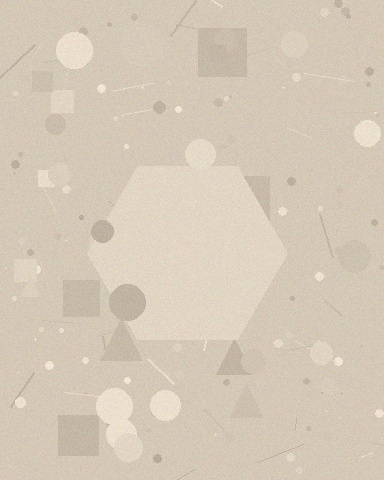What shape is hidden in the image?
A hexagon is hidden in the image.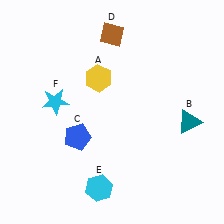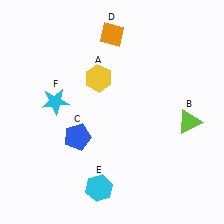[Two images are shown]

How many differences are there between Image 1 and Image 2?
There are 2 differences between the two images.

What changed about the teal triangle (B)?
In Image 1, B is teal. In Image 2, it changed to lime.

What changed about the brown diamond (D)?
In Image 1, D is brown. In Image 2, it changed to orange.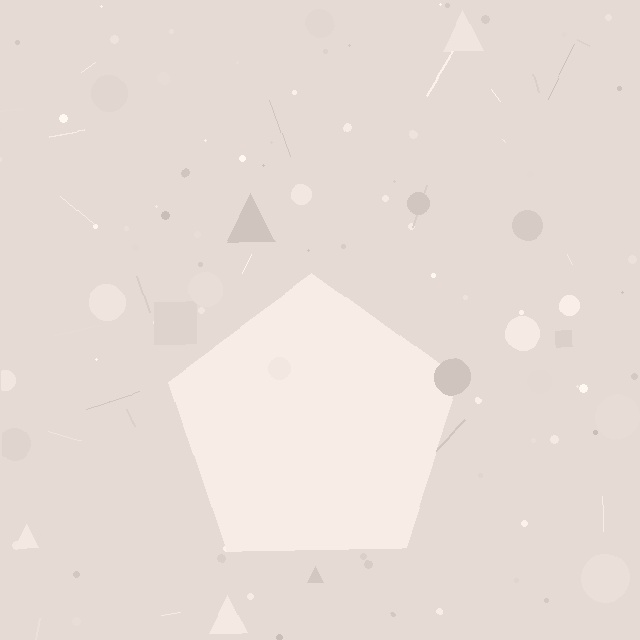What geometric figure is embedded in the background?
A pentagon is embedded in the background.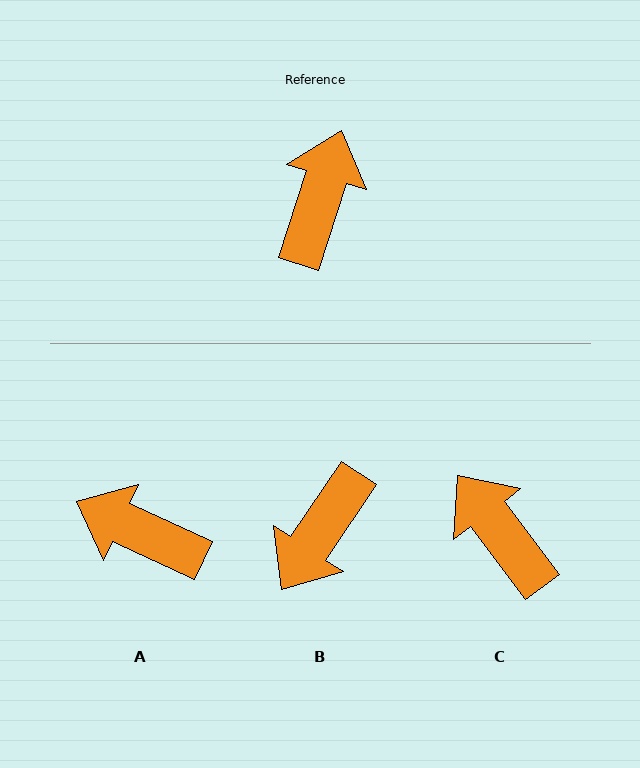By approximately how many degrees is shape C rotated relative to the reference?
Approximately 55 degrees counter-clockwise.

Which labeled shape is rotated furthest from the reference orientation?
B, about 164 degrees away.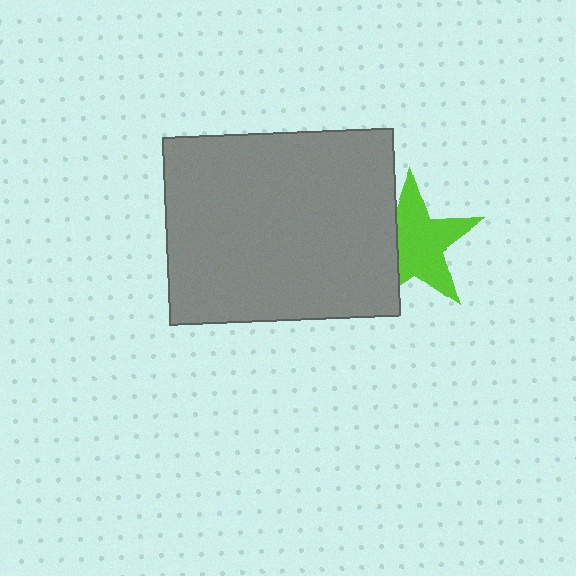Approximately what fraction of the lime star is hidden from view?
Roughly 30% of the lime star is hidden behind the gray rectangle.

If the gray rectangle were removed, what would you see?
You would see the complete lime star.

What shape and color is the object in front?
The object in front is a gray rectangle.